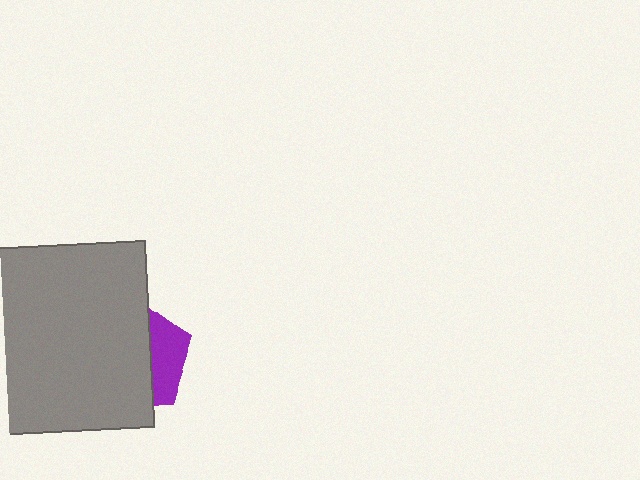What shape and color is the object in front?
The object in front is a gray square.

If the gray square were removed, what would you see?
You would see the complete purple pentagon.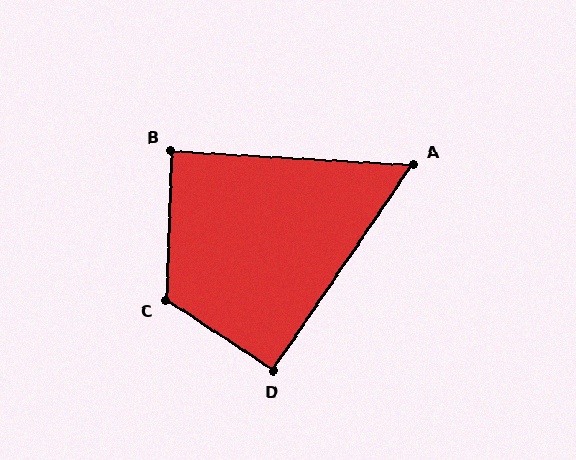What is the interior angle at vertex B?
Approximately 89 degrees (approximately right).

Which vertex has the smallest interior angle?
A, at approximately 59 degrees.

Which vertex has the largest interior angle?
C, at approximately 121 degrees.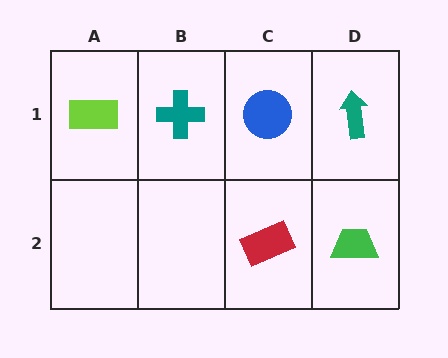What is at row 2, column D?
A green trapezoid.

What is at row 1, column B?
A teal cross.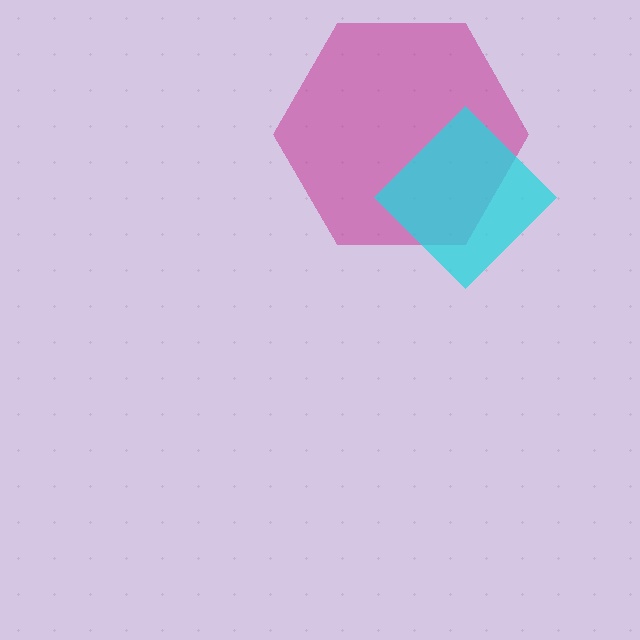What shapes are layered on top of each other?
The layered shapes are: a magenta hexagon, a cyan diamond.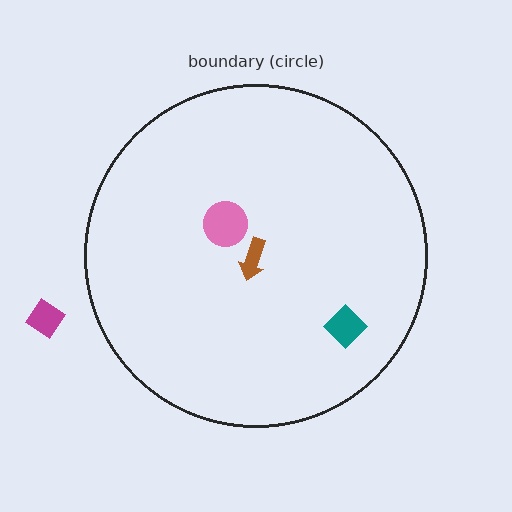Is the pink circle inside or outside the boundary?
Inside.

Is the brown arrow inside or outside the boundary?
Inside.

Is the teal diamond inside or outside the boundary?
Inside.